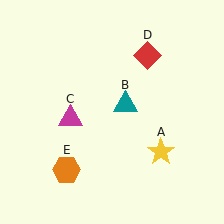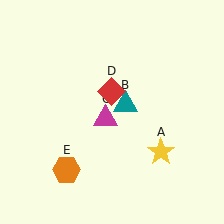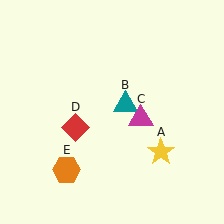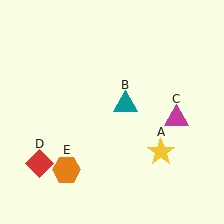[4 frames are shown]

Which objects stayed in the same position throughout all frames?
Yellow star (object A) and teal triangle (object B) and orange hexagon (object E) remained stationary.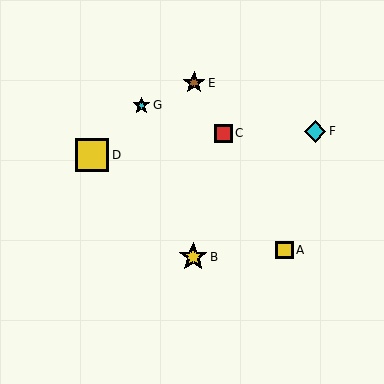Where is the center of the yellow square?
The center of the yellow square is at (92, 155).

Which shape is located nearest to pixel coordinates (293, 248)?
The yellow square (labeled A) at (284, 250) is nearest to that location.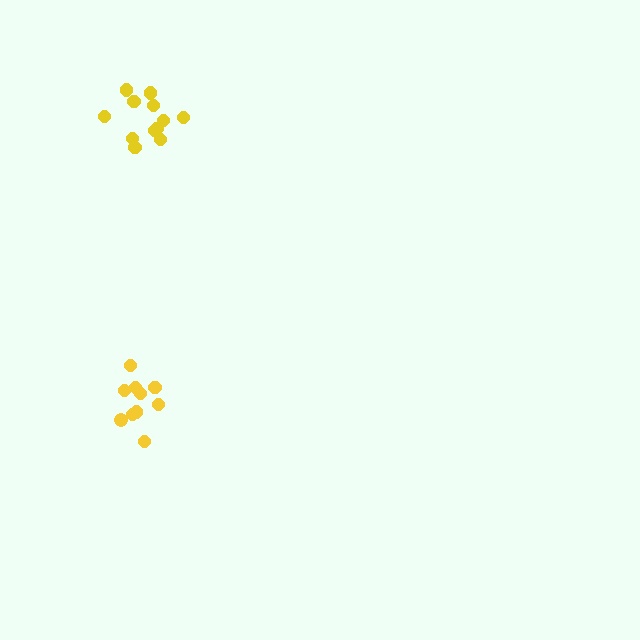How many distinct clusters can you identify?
There are 2 distinct clusters.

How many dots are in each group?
Group 1: 12 dots, Group 2: 10 dots (22 total).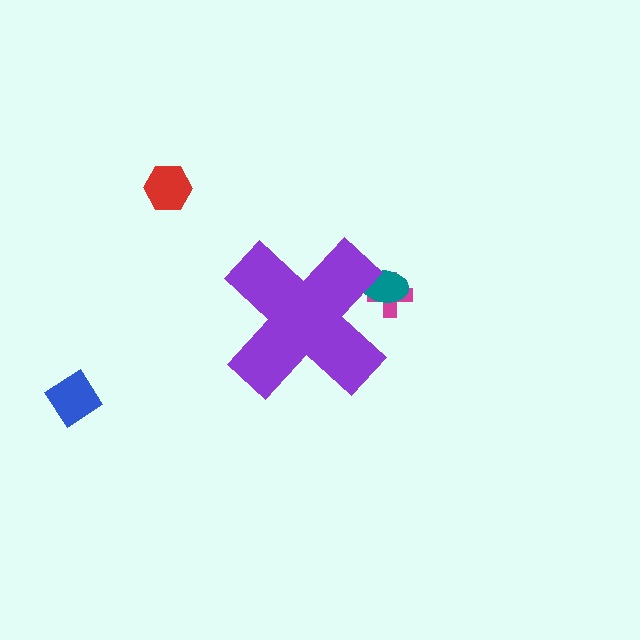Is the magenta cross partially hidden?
Yes, the magenta cross is partially hidden behind the purple cross.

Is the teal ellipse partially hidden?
Yes, the teal ellipse is partially hidden behind the purple cross.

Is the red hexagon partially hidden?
No, the red hexagon is fully visible.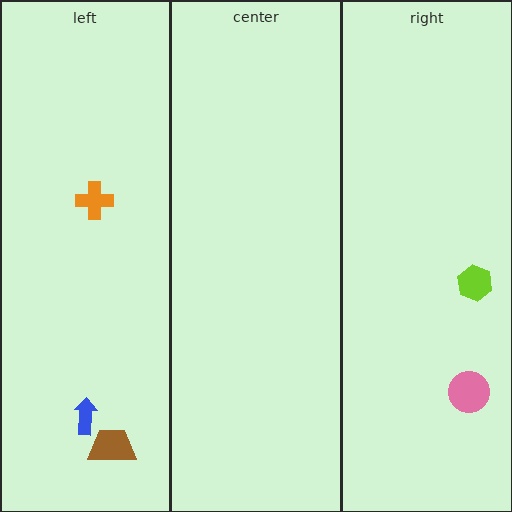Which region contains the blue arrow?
The left region.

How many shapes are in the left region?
3.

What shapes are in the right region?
The pink circle, the lime hexagon.